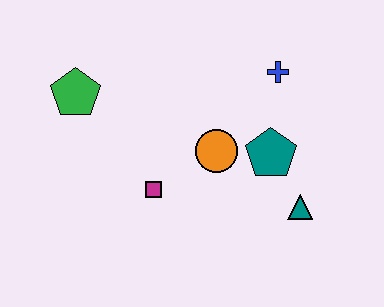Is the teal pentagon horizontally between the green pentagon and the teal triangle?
Yes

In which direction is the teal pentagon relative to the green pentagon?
The teal pentagon is to the right of the green pentagon.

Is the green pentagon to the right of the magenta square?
No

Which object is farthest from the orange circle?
The green pentagon is farthest from the orange circle.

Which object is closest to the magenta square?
The orange circle is closest to the magenta square.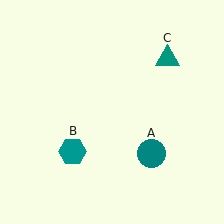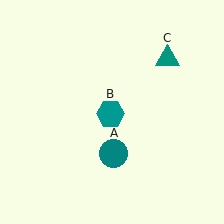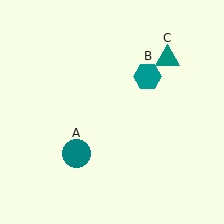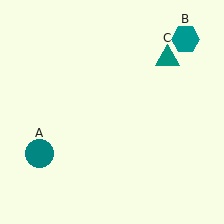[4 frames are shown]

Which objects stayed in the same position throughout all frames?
Teal triangle (object C) remained stationary.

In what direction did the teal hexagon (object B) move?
The teal hexagon (object B) moved up and to the right.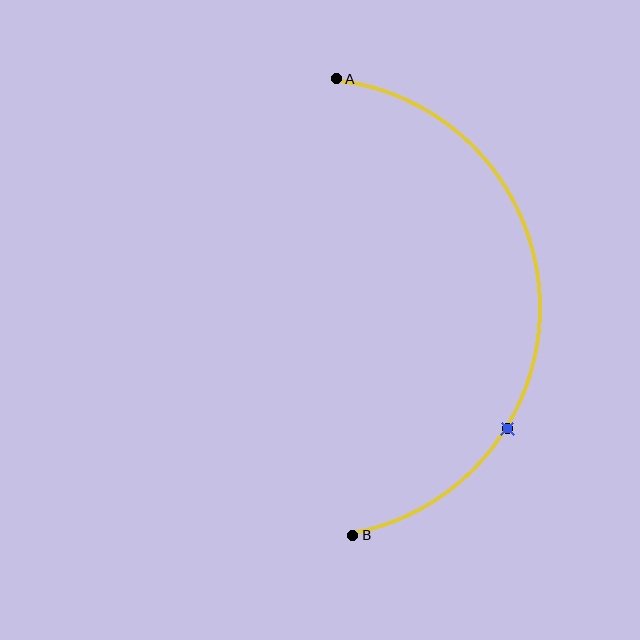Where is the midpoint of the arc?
The arc midpoint is the point on the curve farthest from the straight line joining A and B. It sits to the right of that line.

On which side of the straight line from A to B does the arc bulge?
The arc bulges to the right of the straight line connecting A and B.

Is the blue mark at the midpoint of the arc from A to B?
No. The blue mark lies on the arc but is closer to endpoint B. The arc midpoint would be at the point on the curve equidistant along the arc from both A and B.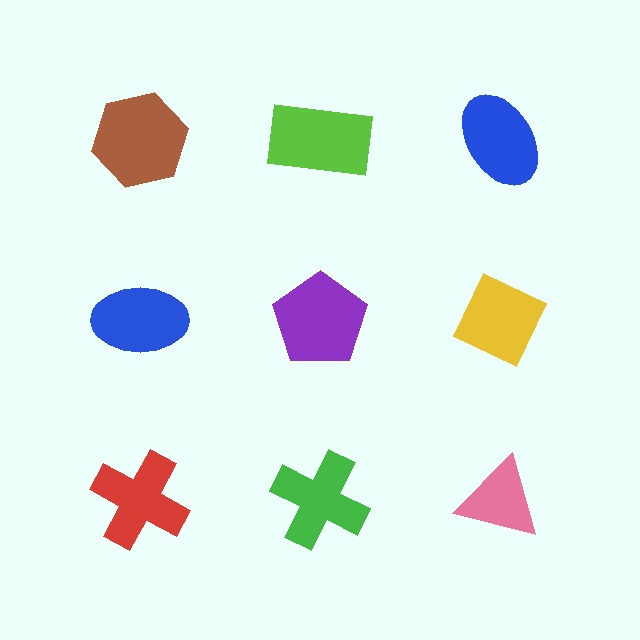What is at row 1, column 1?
A brown hexagon.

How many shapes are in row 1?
3 shapes.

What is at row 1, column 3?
A blue ellipse.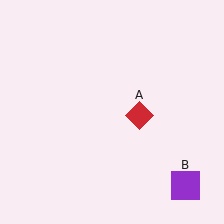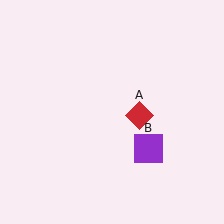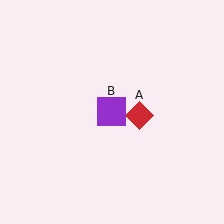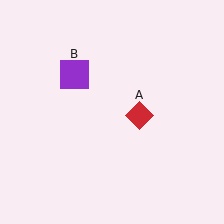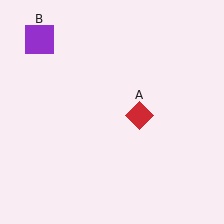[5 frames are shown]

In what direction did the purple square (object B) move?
The purple square (object B) moved up and to the left.